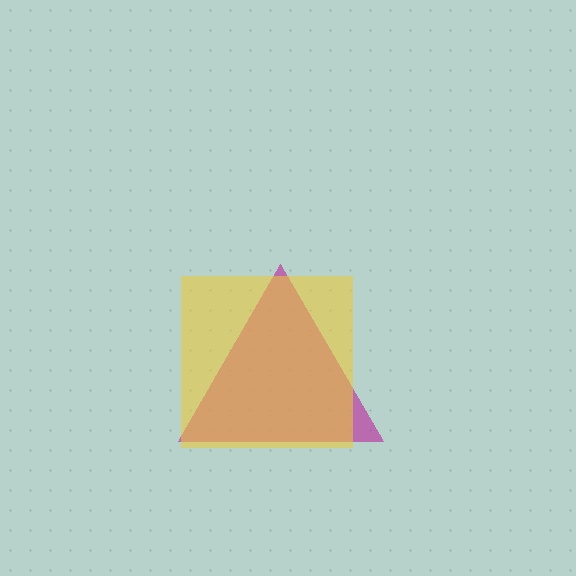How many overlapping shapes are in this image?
There are 2 overlapping shapes in the image.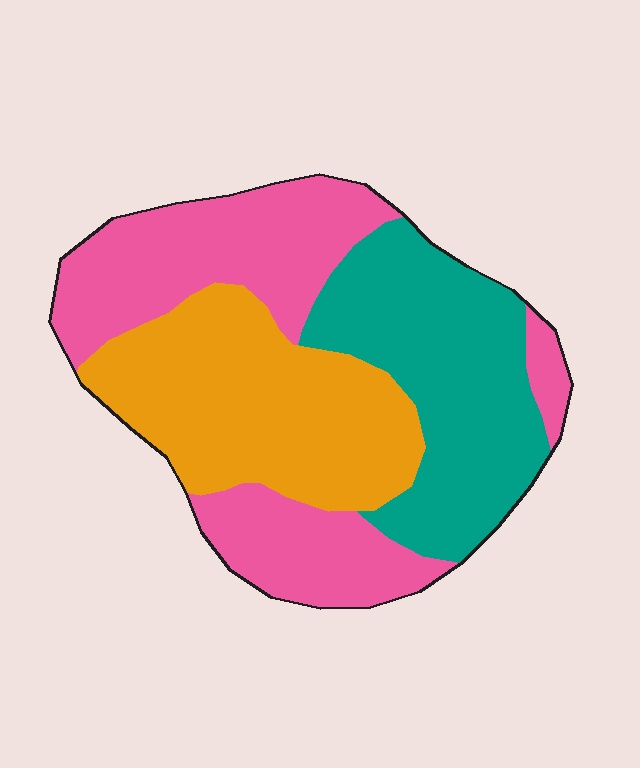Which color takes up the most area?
Pink, at roughly 40%.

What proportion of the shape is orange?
Orange covers around 30% of the shape.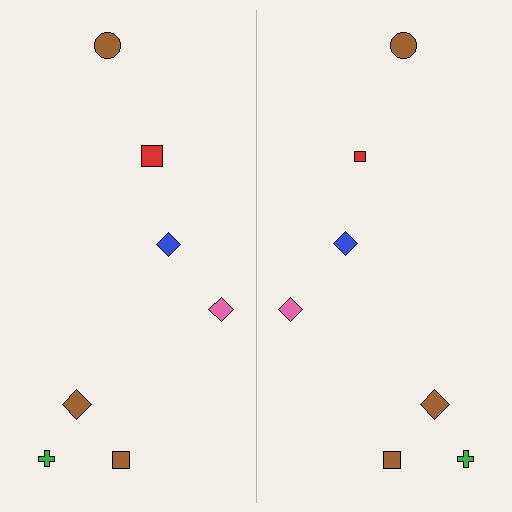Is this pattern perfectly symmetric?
No, the pattern is not perfectly symmetric. The red square on the right side has a different size than its mirror counterpart.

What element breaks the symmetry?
The red square on the right side has a different size than its mirror counterpart.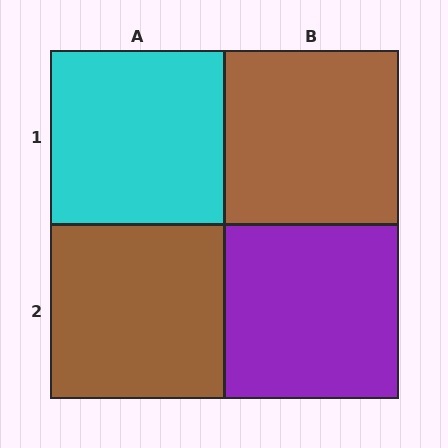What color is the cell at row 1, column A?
Cyan.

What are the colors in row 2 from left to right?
Brown, purple.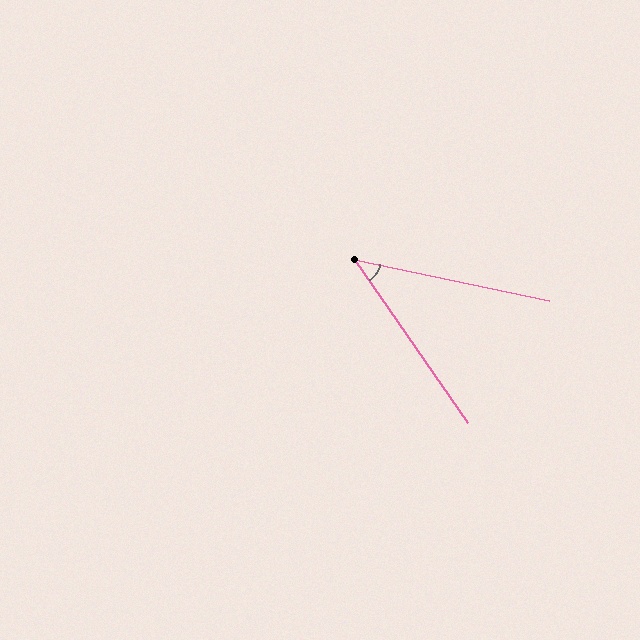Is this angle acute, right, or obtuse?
It is acute.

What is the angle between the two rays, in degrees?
Approximately 43 degrees.